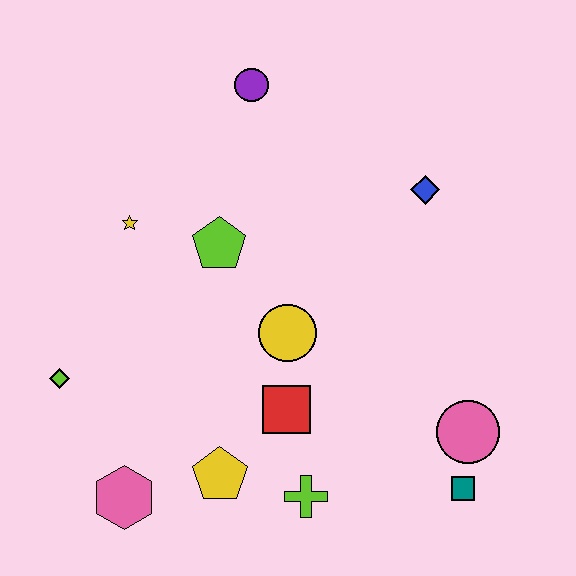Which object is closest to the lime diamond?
The pink hexagon is closest to the lime diamond.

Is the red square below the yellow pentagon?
No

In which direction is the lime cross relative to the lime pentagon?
The lime cross is below the lime pentagon.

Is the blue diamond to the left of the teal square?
Yes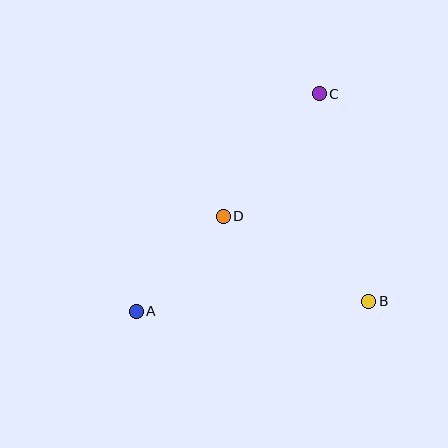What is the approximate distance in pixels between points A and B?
The distance between A and B is approximately 233 pixels.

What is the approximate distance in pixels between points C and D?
The distance between C and D is approximately 155 pixels.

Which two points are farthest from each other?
Points A and C are farthest from each other.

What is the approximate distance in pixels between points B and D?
The distance between B and D is approximately 169 pixels.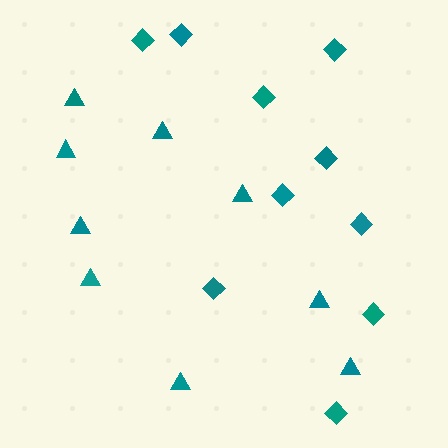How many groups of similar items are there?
There are 2 groups: one group of triangles (9) and one group of diamonds (10).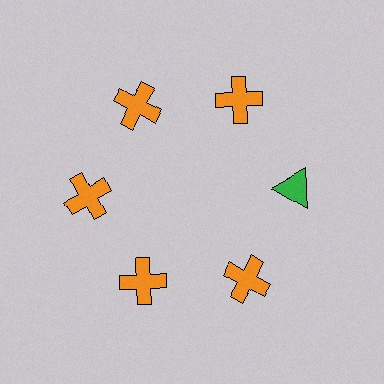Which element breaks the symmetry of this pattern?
The green triangle at roughly the 3 o'clock position breaks the symmetry. All other shapes are orange crosses.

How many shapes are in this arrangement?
There are 6 shapes arranged in a ring pattern.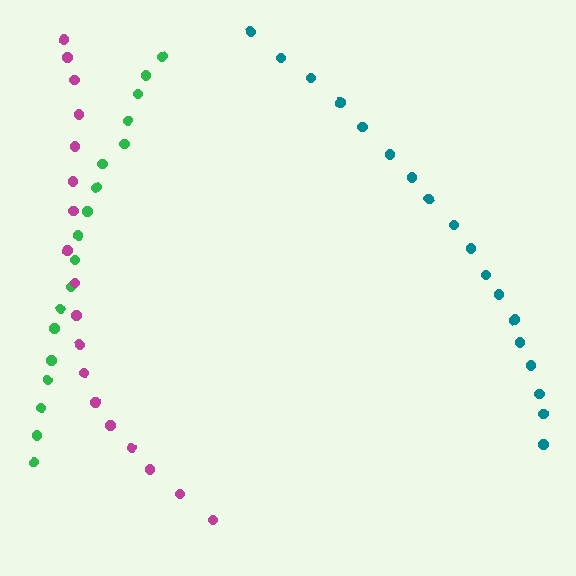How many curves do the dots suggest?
There are 3 distinct paths.